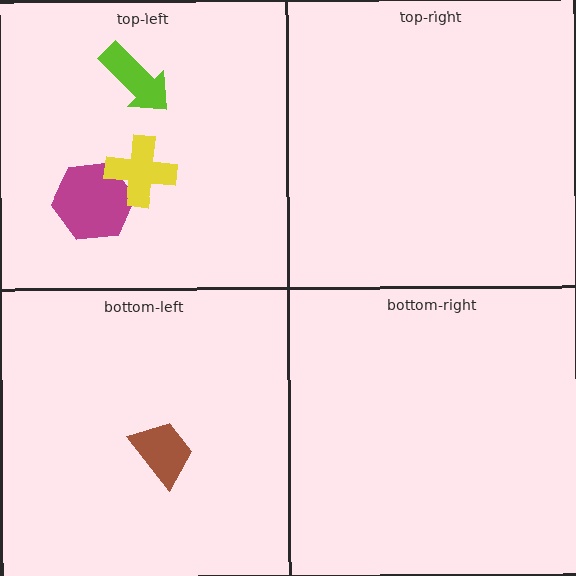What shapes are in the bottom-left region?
The brown trapezoid.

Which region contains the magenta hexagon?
The top-left region.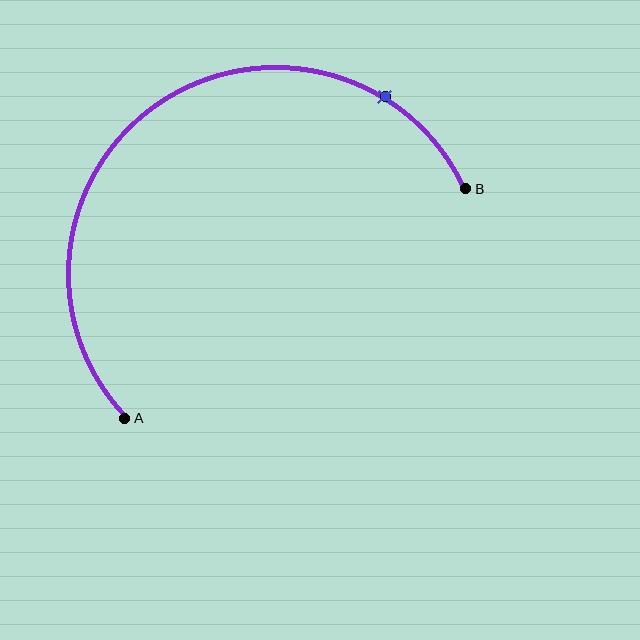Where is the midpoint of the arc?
The arc midpoint is the point on the curve farthest from the straight line joining A and B. It sits above and to the left of that line.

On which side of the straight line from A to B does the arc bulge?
The arc bulges above and to the left of the straight line connecting A and B.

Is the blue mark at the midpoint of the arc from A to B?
No. The blue mark lies on the arc but is closer to endpoint B. The arc midpoint would be at the point on the curve equidistant along the arc from both A and B.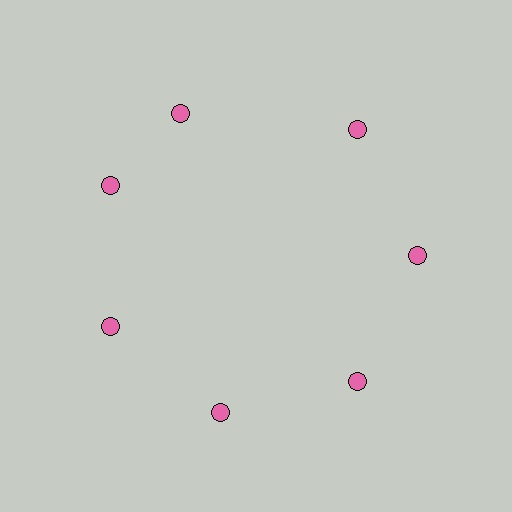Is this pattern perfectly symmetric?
No. The 7 pink circles are arranged in a ring, but one element near the 12 o'clock position is rotated out of alignment along the ring, breaking the 7-fold rotational symmetry.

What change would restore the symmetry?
The symmetry would be restored by rotating it back into even spacing with its neighbors so that all 7 circles sit at equal angles and equal distance from the center.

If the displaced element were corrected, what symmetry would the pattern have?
It would have 7-fold rotational symmetry — the pattern would map onto itself every 51 degrees.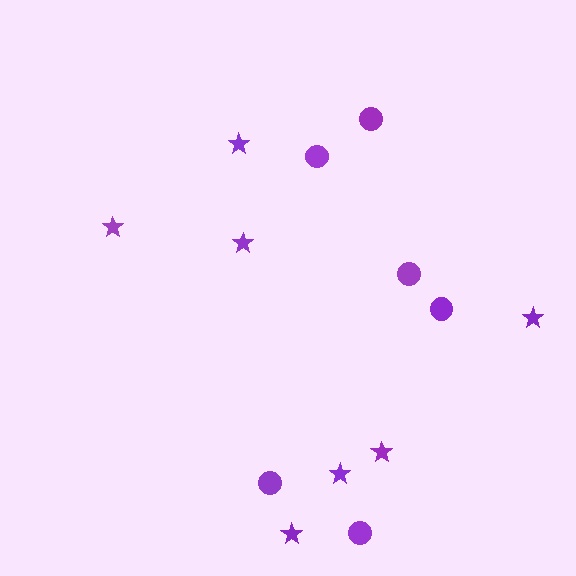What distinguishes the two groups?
There are 2 groups: one group of stars (7) and one group of circles (6).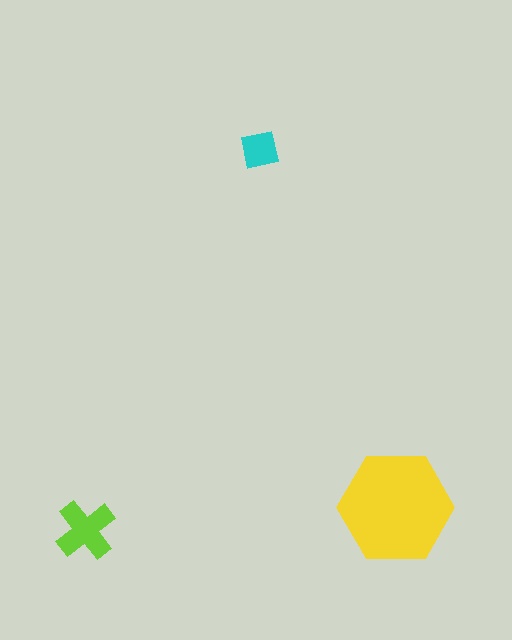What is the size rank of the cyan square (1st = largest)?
3rd.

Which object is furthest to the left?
The lime cross is leftmost.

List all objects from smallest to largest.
The cyan square, the lime cross, the yellow hexagon.